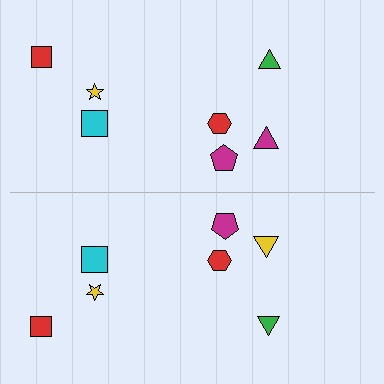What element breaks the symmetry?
The yellow triangle on the bottom side breaks the symmetry — its mirror counterpart is magenta.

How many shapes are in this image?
There are 14 shapes in this image.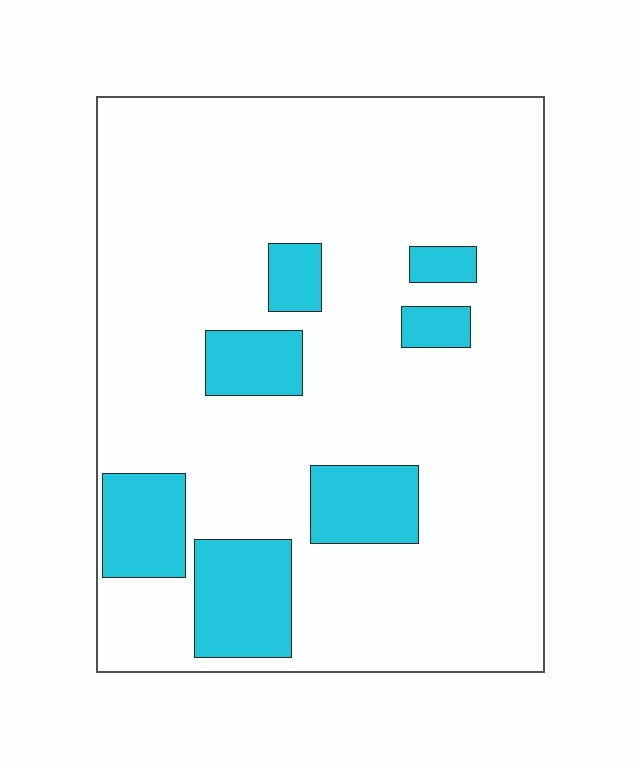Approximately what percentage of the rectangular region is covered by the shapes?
Approximately 15%.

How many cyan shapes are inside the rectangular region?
7.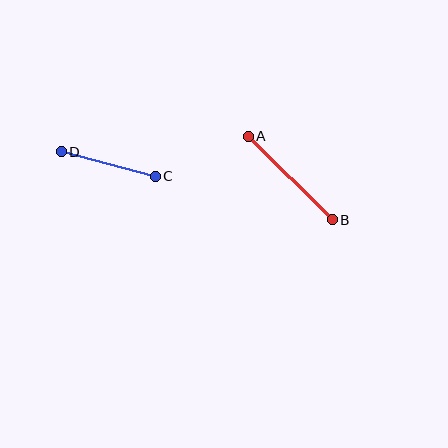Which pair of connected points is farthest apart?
Points A and B are farthest apart.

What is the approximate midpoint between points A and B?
The midpoint is at approximately (290, 178) pixels.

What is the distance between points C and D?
The distance is approximately 97 pixels.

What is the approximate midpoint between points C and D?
The midpoint is at approximately (108, 164) pixels.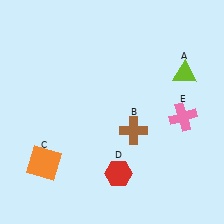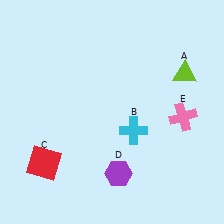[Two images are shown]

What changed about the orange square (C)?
In Image 1, C is orange. In Image 2, it changed to red.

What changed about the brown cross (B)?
In Image 1, B is brown. In Image 2, it changed to cyan.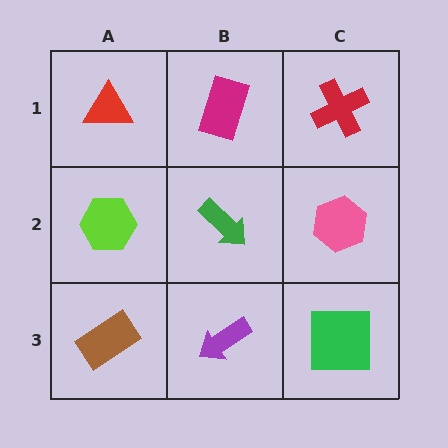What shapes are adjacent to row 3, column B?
A green arrow (row 2, column B), a brown rectangle (row 3, column A), a green square (row 3, column C).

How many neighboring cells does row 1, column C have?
2.